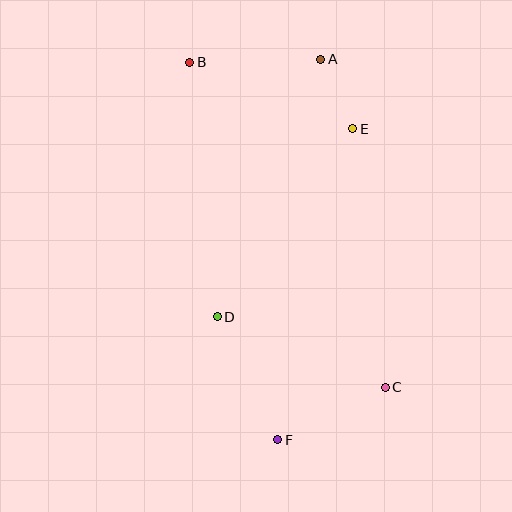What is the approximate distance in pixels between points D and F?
The distance between D and F is approximately 137 pixels.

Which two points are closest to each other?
Points A and E are closest to each other.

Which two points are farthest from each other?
Points B and F are farthest from each other.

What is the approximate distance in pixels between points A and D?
The distance between A and D is approximately 278 pixels.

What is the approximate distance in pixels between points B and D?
The distance between B and D is approximately 256 pixels.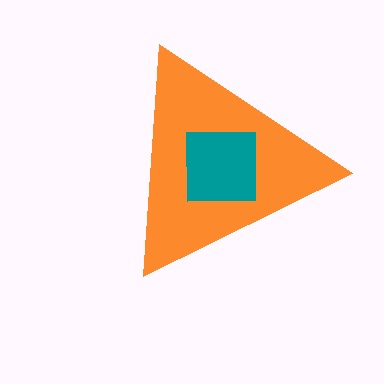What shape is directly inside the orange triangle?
The teal square.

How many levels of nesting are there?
2.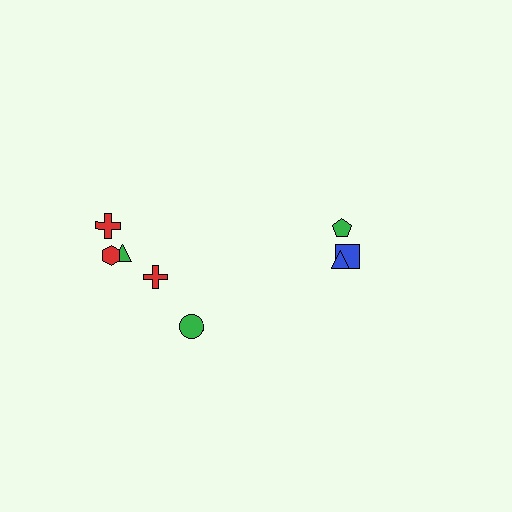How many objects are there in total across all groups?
There are 8 objects.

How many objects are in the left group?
There are 5 objects.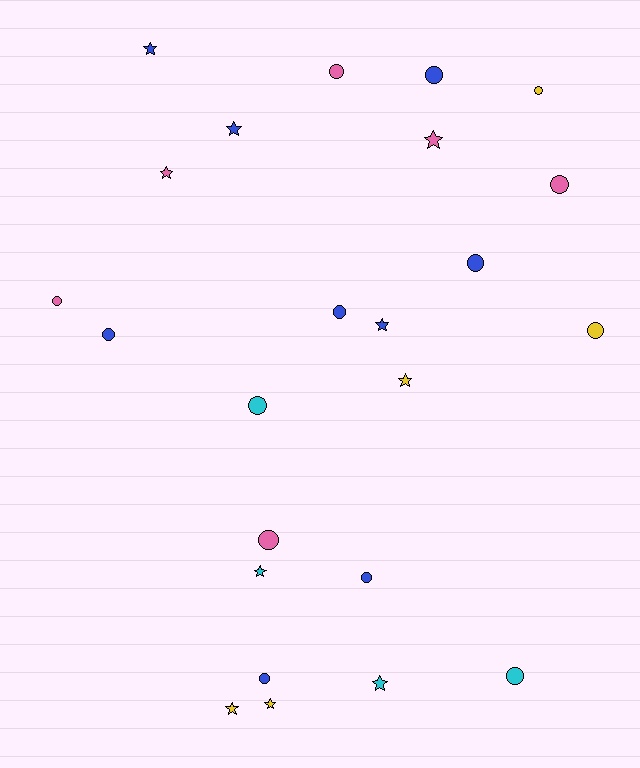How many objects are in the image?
There are 24 objects.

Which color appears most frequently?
Blue, with 9 objects.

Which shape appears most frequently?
Circle, with 14 objects.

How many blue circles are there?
There are 6 blue circles.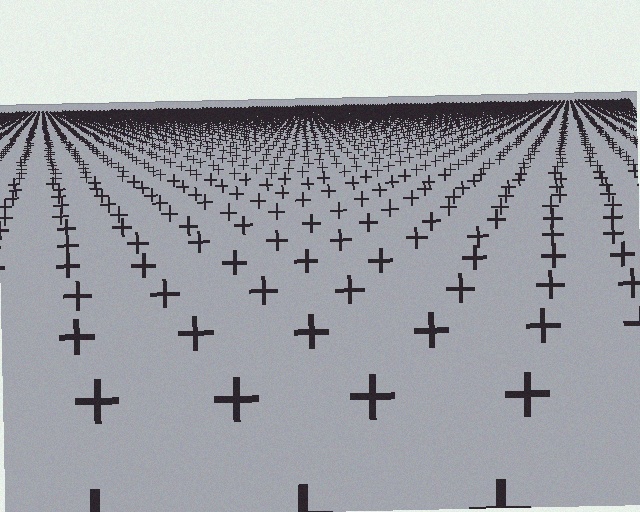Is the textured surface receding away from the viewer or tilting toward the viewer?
The surface is receding away from the viewer. Texture elements get smaller and denser toward the top.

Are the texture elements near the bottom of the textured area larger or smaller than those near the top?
Larger. Near the bottom, elements are closer to the viewer and appear at a bigger on-screen size.